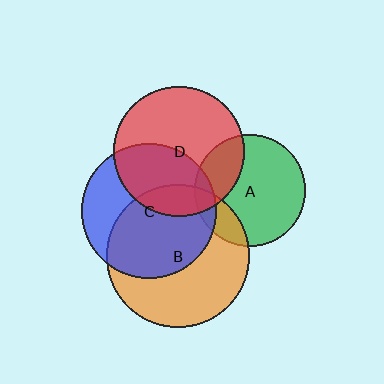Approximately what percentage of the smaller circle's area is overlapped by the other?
Approximately 25%.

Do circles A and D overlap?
Yes.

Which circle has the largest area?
Circle B (orange).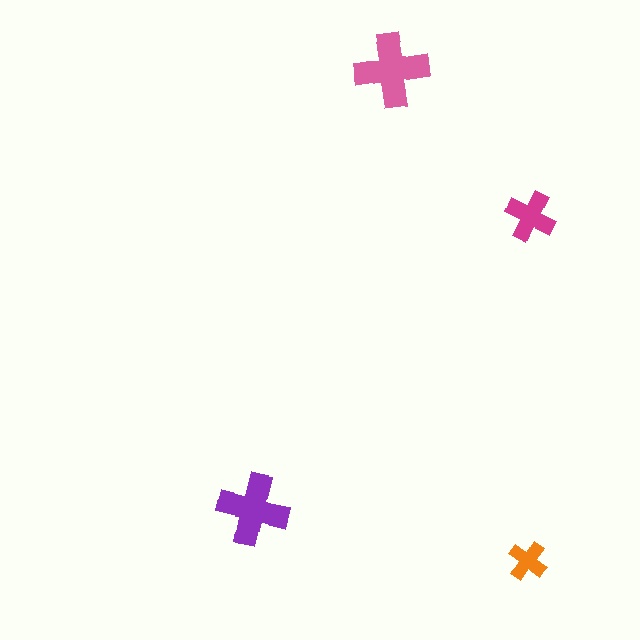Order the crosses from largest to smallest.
the pink one, the purple one, the magenta one, the orange one.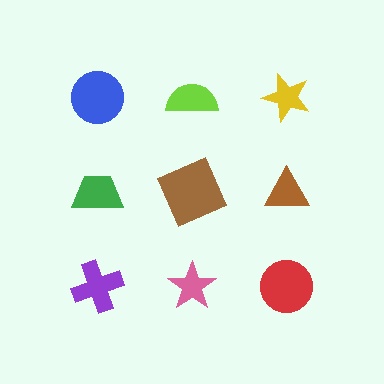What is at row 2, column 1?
A green trapezoid.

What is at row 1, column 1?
A blue circle.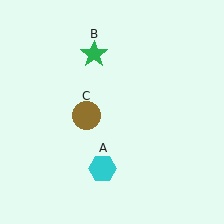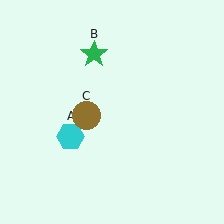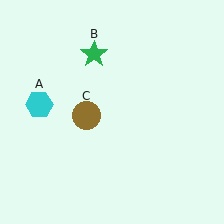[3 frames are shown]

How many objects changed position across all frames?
1 object changed position: cyan hexagon (object A).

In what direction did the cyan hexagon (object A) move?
The cyan hexagon (object A) moved up and to the left.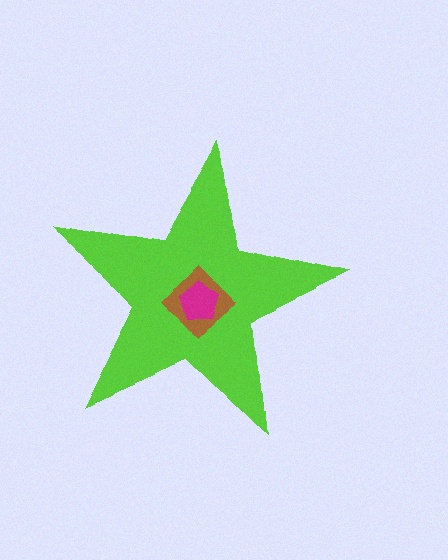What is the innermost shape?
The magenta pentagon.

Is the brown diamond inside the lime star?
Yes.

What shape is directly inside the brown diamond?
The magenta pentagon.